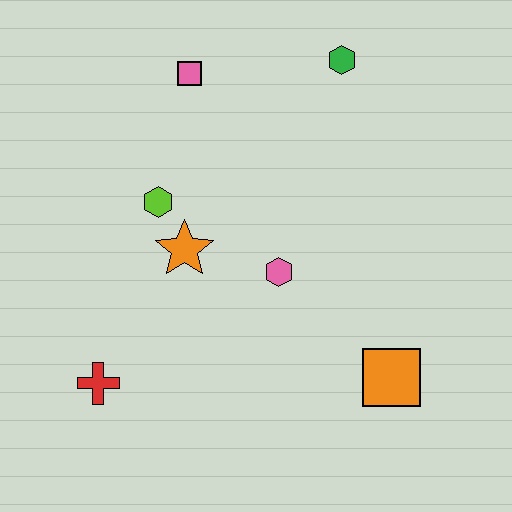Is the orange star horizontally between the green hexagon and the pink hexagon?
No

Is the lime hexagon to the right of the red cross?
Yes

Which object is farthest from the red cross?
The green hexagon is farthest from the red cross.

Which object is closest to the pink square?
The lime hexagon is closest to the pink square.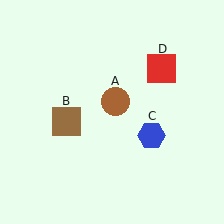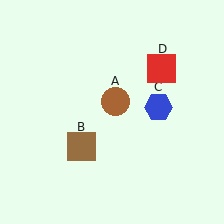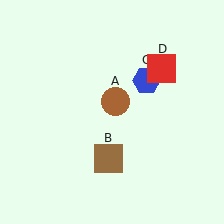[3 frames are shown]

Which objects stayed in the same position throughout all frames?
Brown circle (object A) and red square (object D) remained stationary.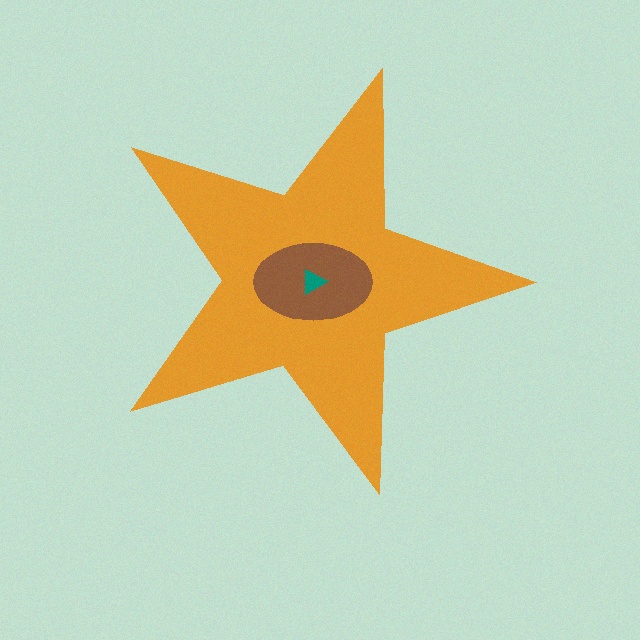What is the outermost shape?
The orange star.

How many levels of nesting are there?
3.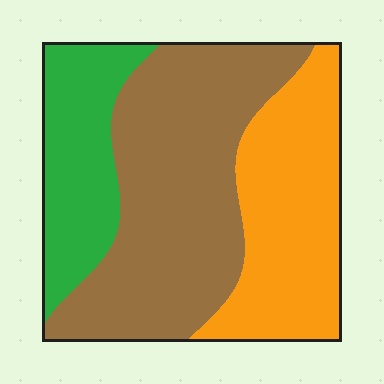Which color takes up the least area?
Green, at roughly 20%.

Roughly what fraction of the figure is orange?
Orange takes up between a sixth and a third of the figure.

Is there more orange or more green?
Orange.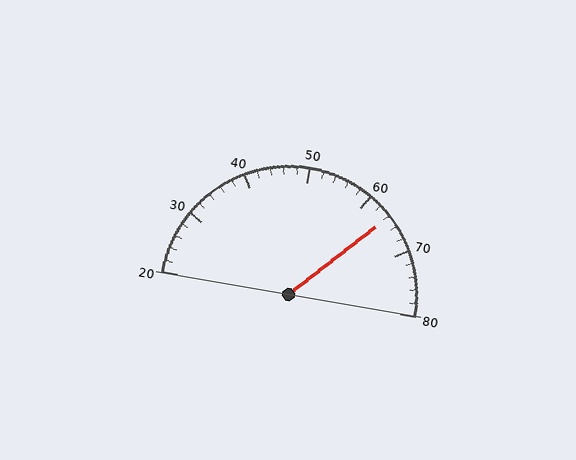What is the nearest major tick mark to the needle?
The nearest major tick mark is 60.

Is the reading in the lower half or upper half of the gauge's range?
The reading is in the upper half of the range (20 to 80).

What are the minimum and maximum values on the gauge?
The gauge ranges from 20 to 80.